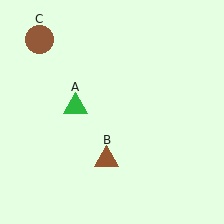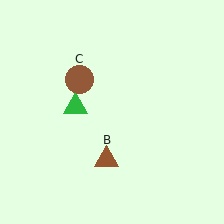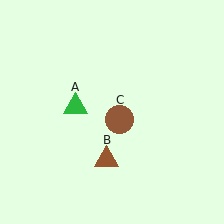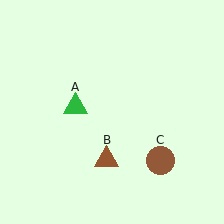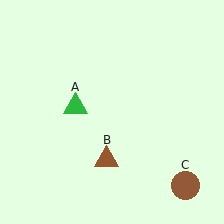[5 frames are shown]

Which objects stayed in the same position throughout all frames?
Green triangle (object A) and brown triangle (object B) remained stationary.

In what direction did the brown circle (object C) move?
The brown circle (object C) moved down and to the right.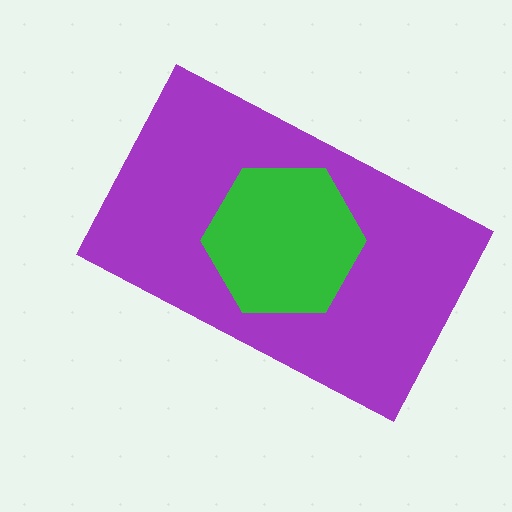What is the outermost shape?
The purple rectangle.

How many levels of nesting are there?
2.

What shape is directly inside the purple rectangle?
The green hexagon.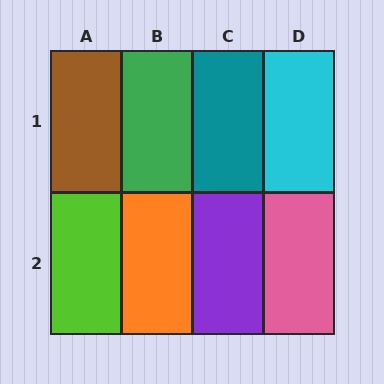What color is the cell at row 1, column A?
Brown.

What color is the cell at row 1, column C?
Teal.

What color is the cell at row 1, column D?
Cyan.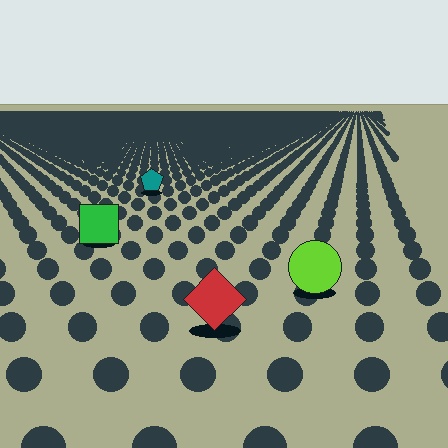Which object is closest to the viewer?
The red diamond is closest. The texture marks near it are larger and more spread out.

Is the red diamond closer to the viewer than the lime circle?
Yes. The red diamond is closer — you can tell from the texture gradient: the ground texture is coarser near it.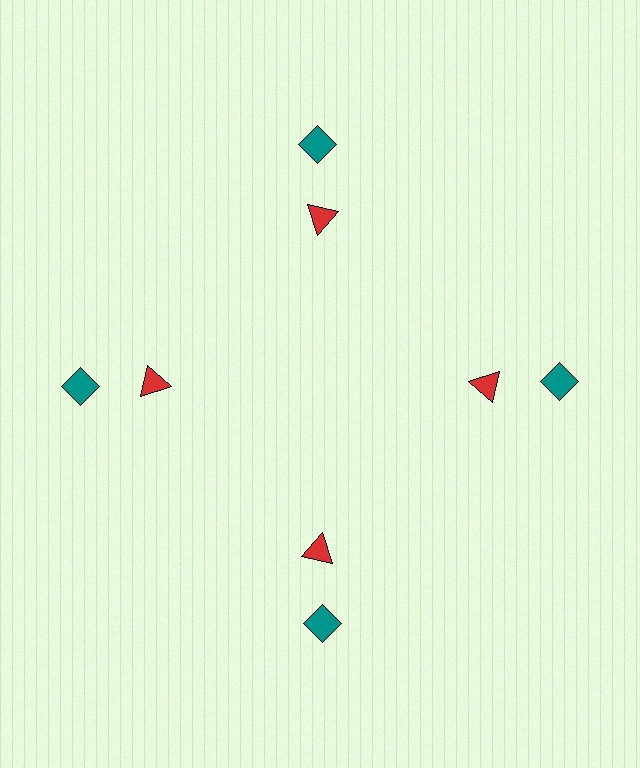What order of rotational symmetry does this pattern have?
This pattern has 4-fold rotational symmetry.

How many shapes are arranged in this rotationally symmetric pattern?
There are 8 shapes, arranged in 4 groups of 2.